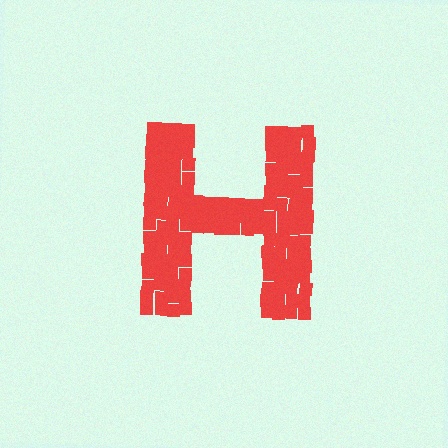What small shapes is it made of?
It is made of small squares.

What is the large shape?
The large shape is the letter H.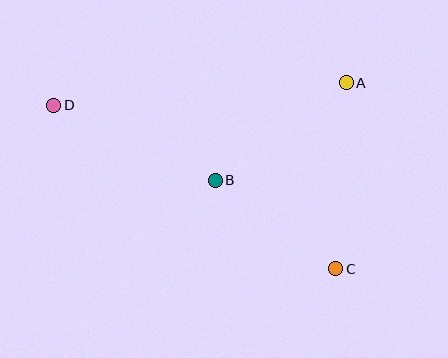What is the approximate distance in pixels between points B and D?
The distance between B and D is approximately 178 pixels.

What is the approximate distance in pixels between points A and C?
The distance between A and C is approximately 186 pixels.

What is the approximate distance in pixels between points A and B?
The distance between A and B is approximately 163 pixels.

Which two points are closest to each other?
Points B and C are closest to each other.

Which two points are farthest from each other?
Points C and D are farthest from each other.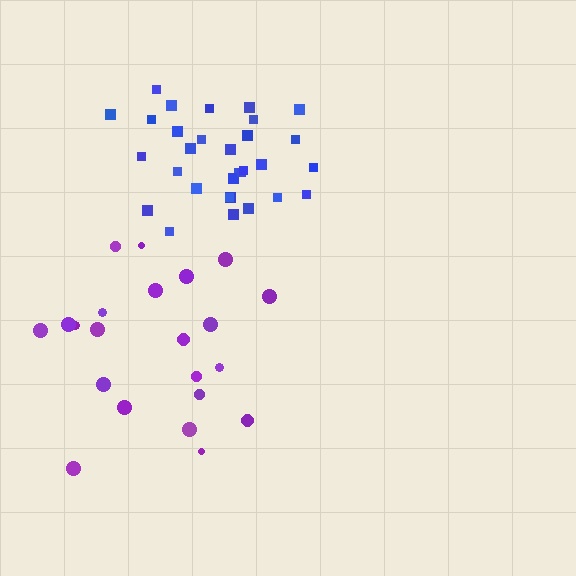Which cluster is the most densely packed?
Blue.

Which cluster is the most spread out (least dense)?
Purple.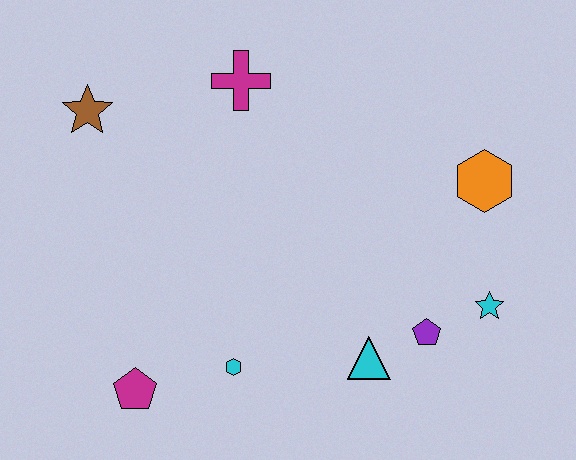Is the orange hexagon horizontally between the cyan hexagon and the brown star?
No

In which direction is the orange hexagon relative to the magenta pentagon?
The orange hexagon is to the right of the magenta pentagon.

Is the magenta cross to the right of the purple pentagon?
No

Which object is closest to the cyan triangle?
The purple pentagon is closest to the cyan triangle.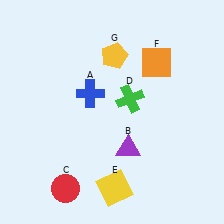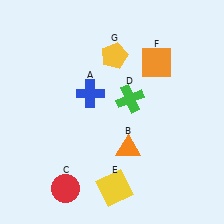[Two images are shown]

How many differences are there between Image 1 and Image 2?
There is 1 difference between the two images.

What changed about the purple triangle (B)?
In Image 1, B is purple. In Image 2, it changed to orange.